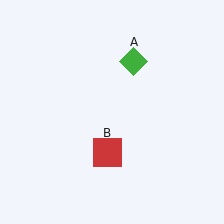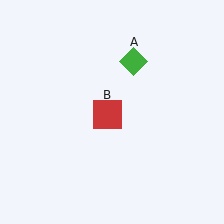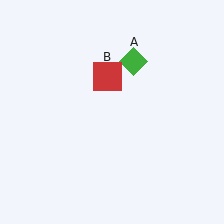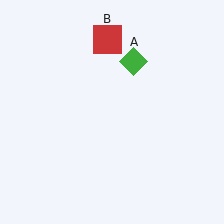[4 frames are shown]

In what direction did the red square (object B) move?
The red square (object B) moved up.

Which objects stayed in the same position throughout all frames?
Green diamond (object A) remained stationary.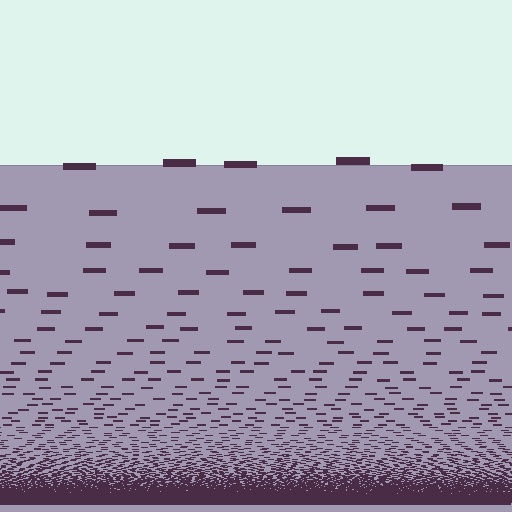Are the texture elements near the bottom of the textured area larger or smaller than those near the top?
Smaller. The gradient is inverted — elements near the bottom are smaller and denser.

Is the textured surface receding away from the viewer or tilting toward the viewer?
The surface appears to tilt toward the viewer. Texture elements get larger and sparser toward the top.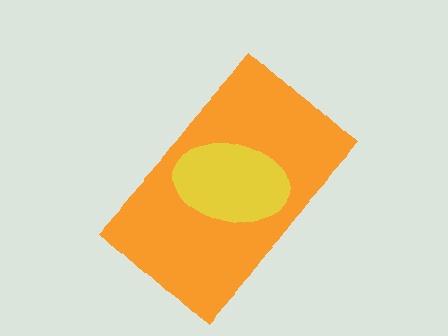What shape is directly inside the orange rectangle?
The yellow ellipse.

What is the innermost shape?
The yellow ellipse.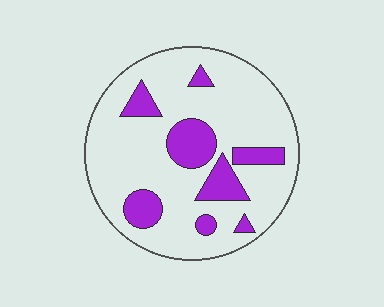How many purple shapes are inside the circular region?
8.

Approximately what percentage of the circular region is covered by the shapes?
Approximately 20%.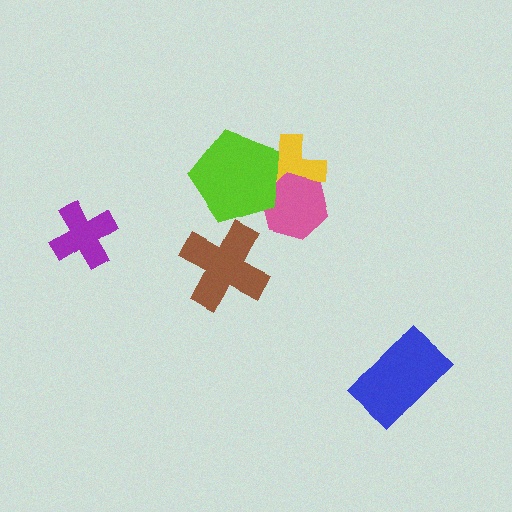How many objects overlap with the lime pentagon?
2 objects overlap with the lime pentagon.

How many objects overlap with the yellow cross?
2 objects overlap with the yellow cross.